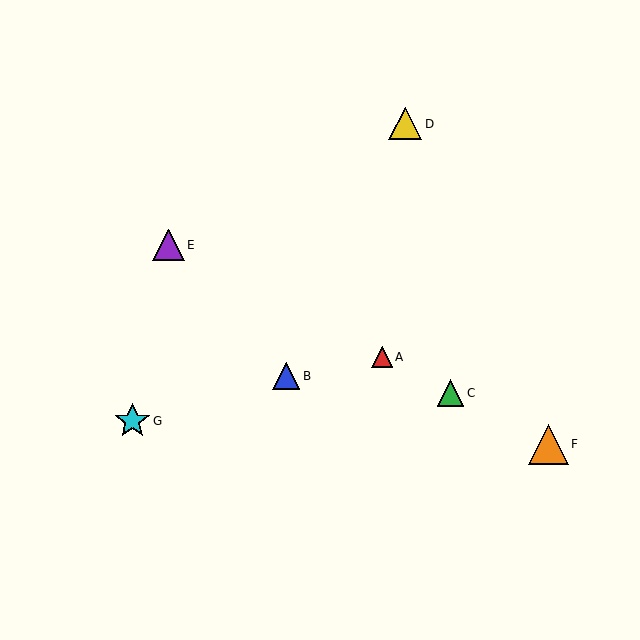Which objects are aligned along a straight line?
Objects A, C, E, F are aligned along a straight line.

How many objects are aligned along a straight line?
4 objects (A, C, E, F) are aligned along a straight line.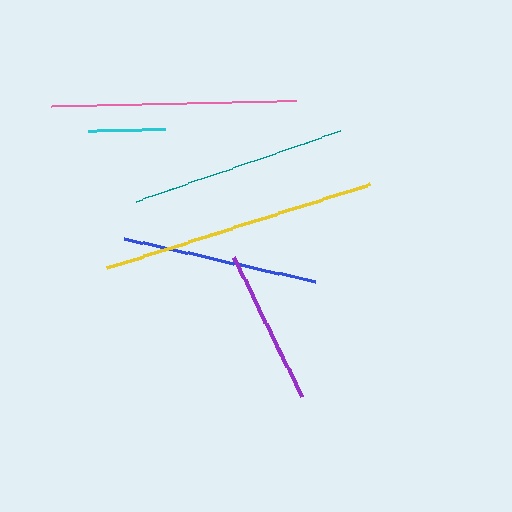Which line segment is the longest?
The yellow line is the longest at approximately 276 pixels.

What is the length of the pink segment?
The pink segment is approximately 245 pixels long.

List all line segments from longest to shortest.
From longest to shortest: yellow, pink, teal, blue, purple, cyan.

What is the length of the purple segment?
The purple segment is approximately 156 pixels long.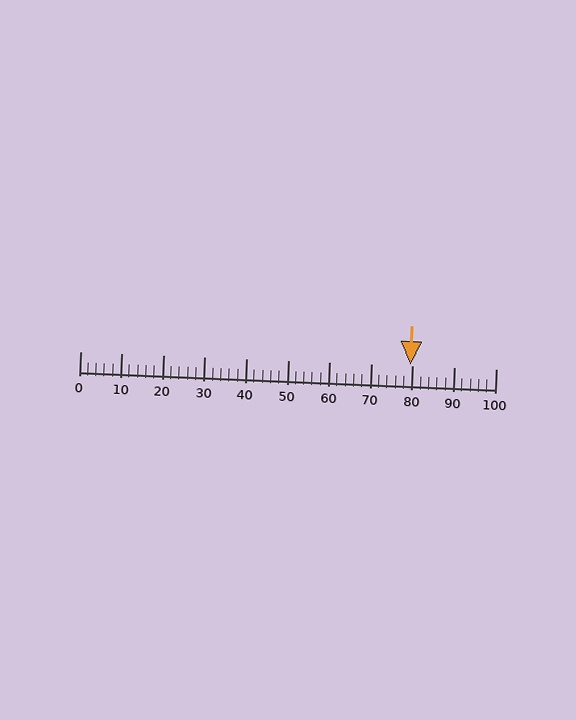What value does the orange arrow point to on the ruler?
The orange arrow points to approximately 79.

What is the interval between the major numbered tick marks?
The major tick marks are spaced 10 units apart.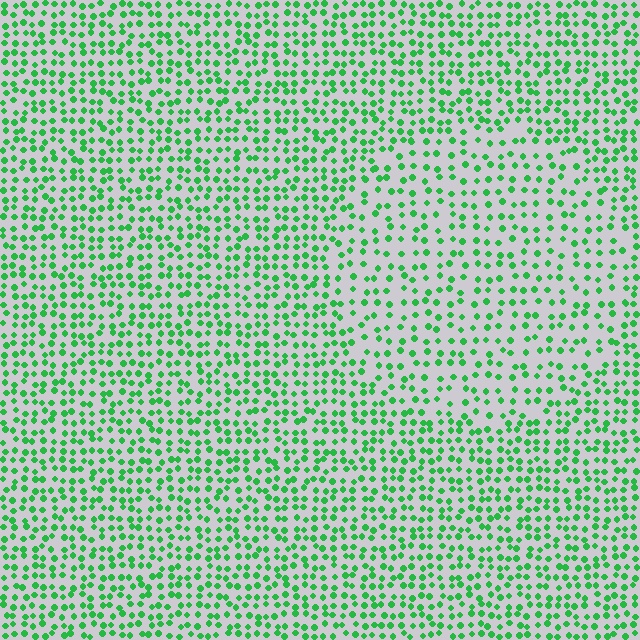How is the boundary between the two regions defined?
The boundary is defined by a change in element density (approximately 1.6x ratio). All elements are the same color, size, and shape.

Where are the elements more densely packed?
The elements are more densely packed outside the circle boundary.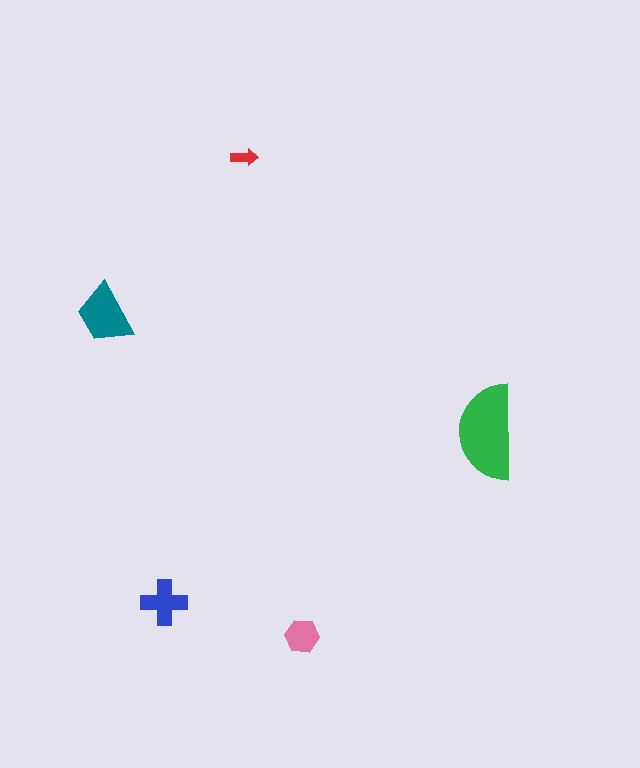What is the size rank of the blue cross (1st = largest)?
3rd.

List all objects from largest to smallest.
The green semicircle, the teal trapezoid, the blue cross, the pink hexagon, the red arrow.